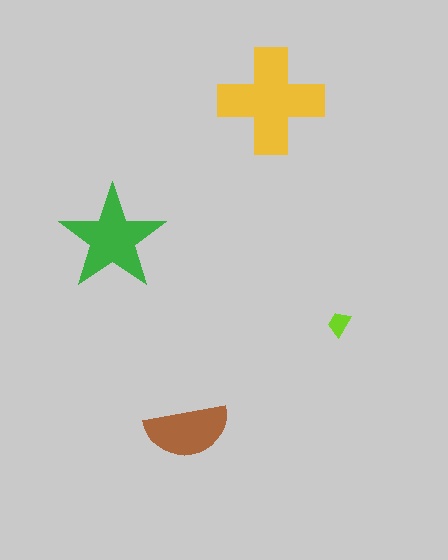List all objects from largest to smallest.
The yellow cross, the green star, the brown semicircle, the lime trapezoid.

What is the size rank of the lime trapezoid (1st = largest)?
4th.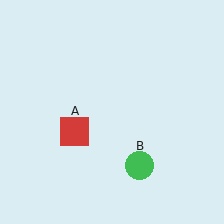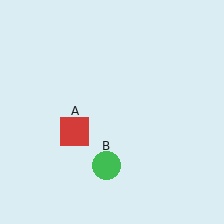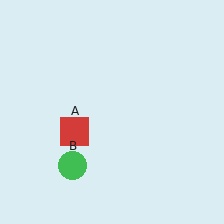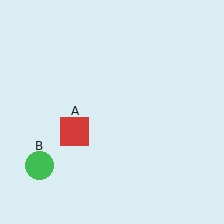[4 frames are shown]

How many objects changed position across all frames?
1 object changed position: green circle (object B).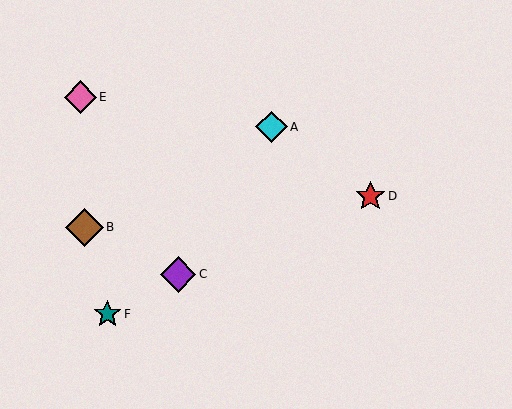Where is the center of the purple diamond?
The center of the purple diamond is at (178, 274).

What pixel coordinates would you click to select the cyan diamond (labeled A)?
Click at (271, 127) to select the cyan diamond A.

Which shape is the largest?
The brown diamond (labeled B) is the largest.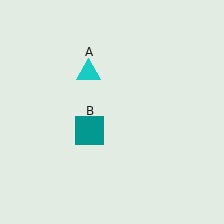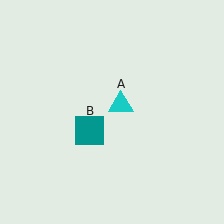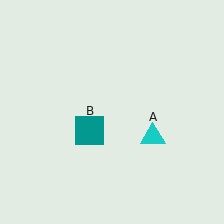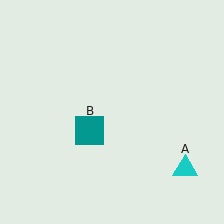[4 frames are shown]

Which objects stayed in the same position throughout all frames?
Teal square (object B) remained stationary.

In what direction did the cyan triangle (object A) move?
The cyan triangle (object A) moved down and to the right.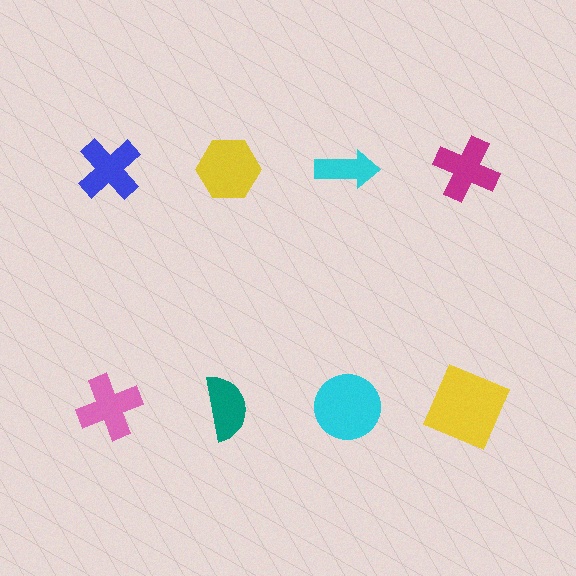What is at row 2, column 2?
A teal semicircle.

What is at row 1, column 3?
A cyan arrow.